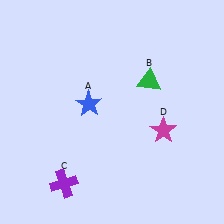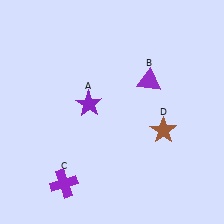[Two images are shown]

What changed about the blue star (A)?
In Image 1, A is blue. In Image 2, it changed to purple.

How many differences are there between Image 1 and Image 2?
There are 3 differences between the two images.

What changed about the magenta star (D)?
In Image 1, D is magenta. In Image 2, it changed to brown.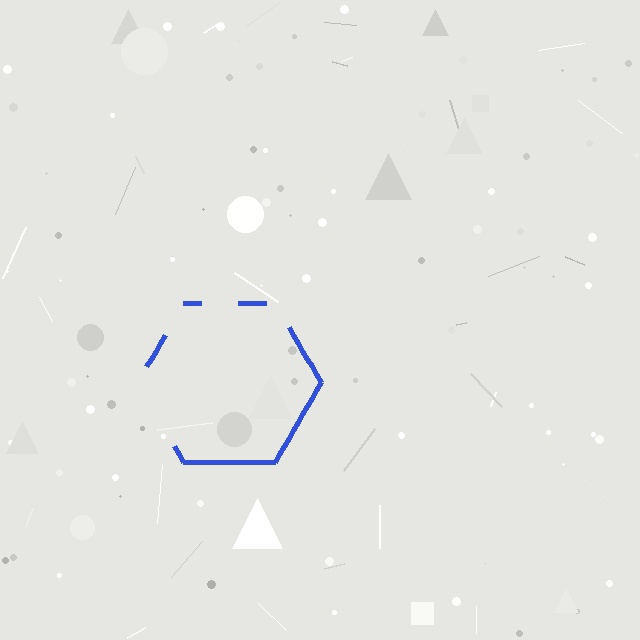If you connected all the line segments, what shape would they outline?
They would outline a hexagon.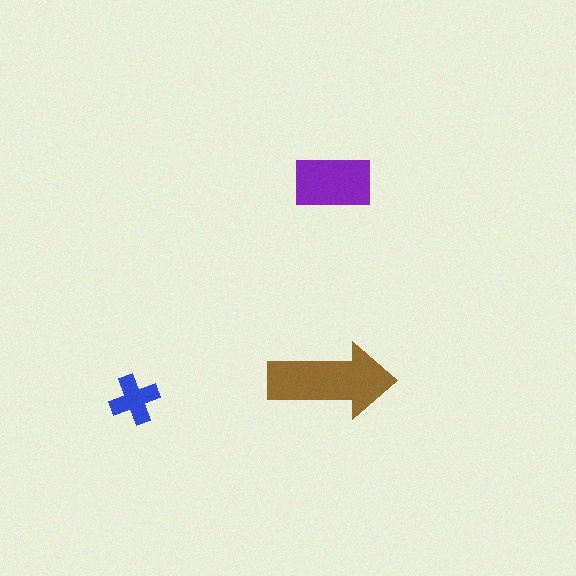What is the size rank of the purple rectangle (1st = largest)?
2nd.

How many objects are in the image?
There are 3 objects in the image.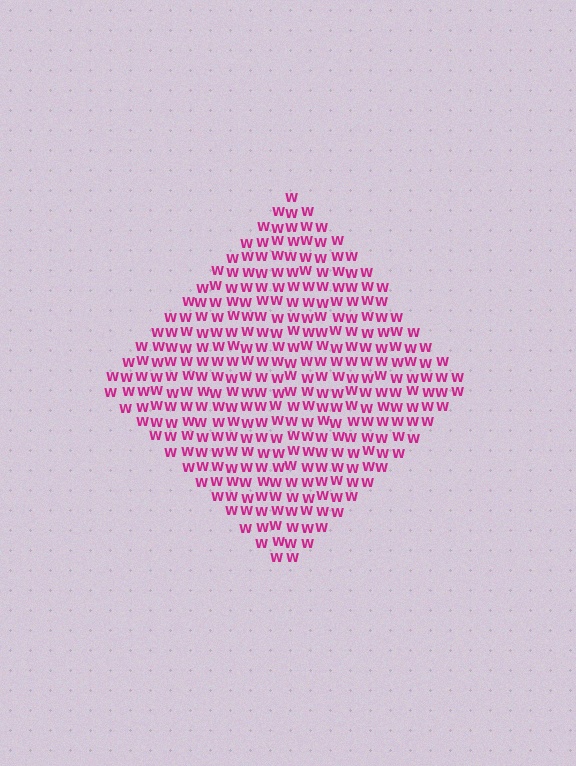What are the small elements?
The small elements are letter W's.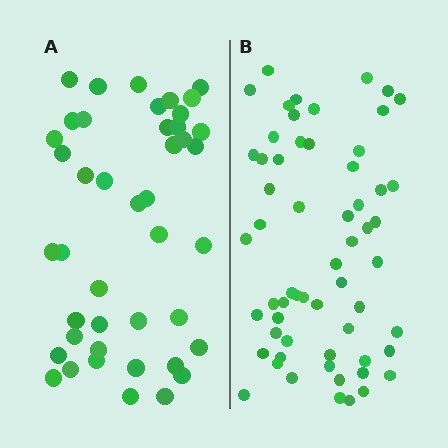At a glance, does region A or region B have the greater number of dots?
Region B (the right region) has more dots.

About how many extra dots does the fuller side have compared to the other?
Region B has approximately 15 more dots than region A.